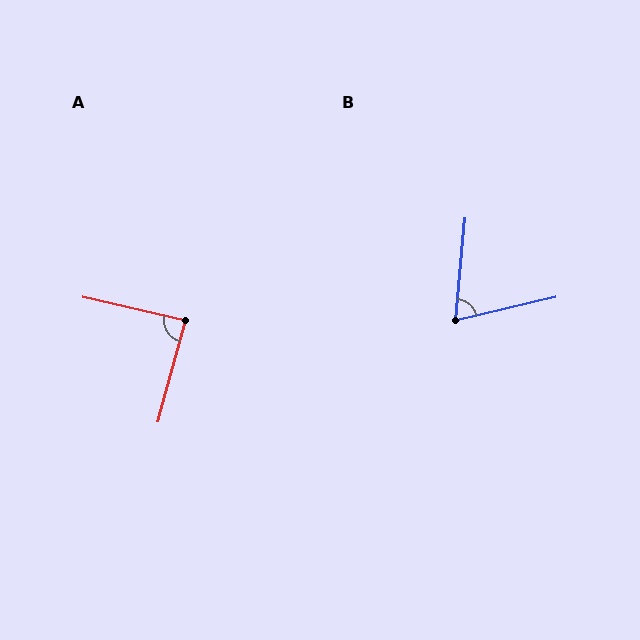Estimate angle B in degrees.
Approximately 71 degrees.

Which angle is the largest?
A, at approximately 88 degrees.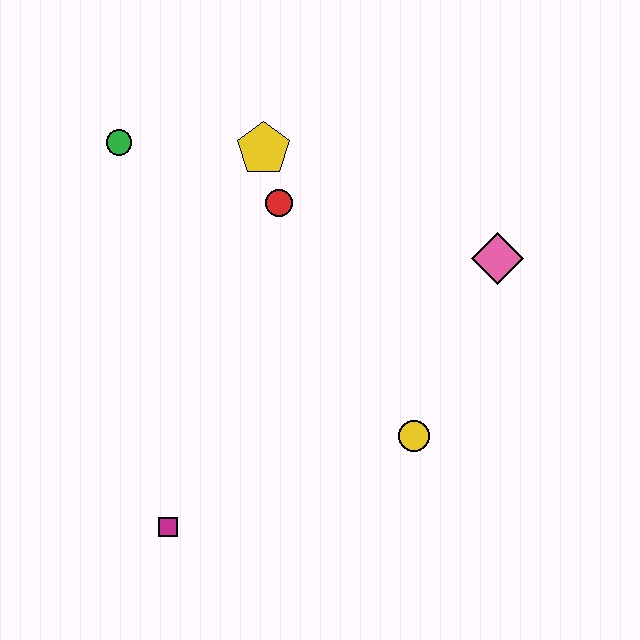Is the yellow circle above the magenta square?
Yes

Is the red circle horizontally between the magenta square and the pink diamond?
Yes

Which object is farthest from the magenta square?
The pink diamond is farthest from the magenta square.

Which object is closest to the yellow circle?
The pink diamond is closest to the yellow circle.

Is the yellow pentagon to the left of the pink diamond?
Yes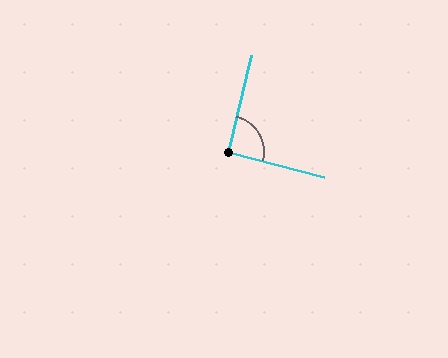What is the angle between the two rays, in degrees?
Approximately 91 degrees.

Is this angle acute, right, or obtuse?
It is approximately a right angle.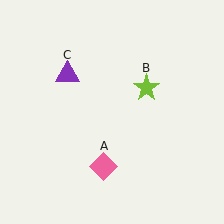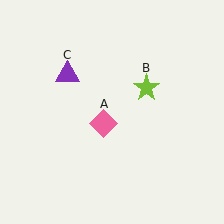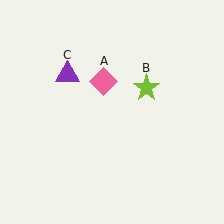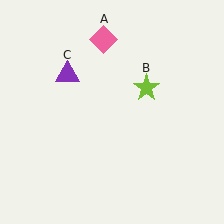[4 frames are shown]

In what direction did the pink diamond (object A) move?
The pink diamond (object A) moved up.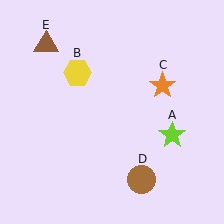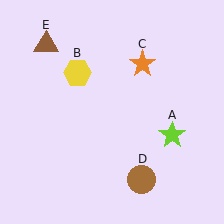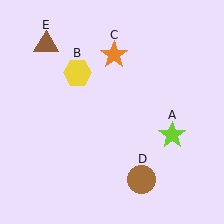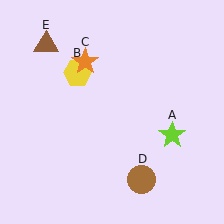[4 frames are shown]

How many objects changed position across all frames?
1 object changed position: orange star (object C).